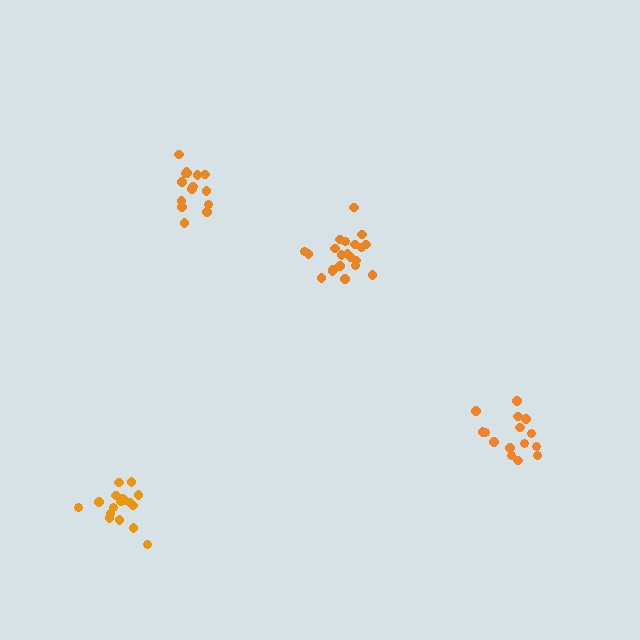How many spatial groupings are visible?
There are 4 spatial groupings.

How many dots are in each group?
Group 1: 15 dots, Group 2: 15 dots, Group 3: 21 dots, Group 4: 17 dots (68 total).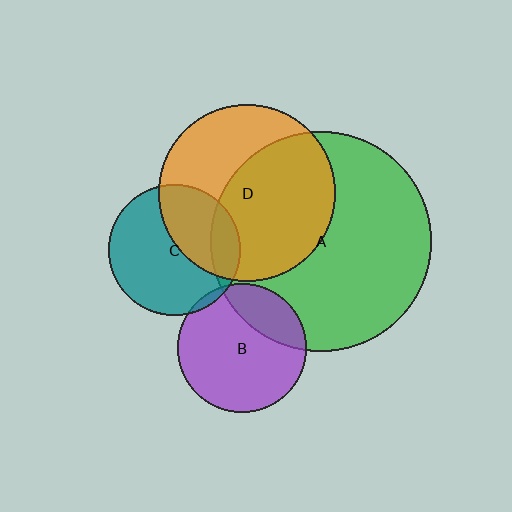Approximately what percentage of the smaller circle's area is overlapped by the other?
Approximately 40%.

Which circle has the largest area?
Circle A (green).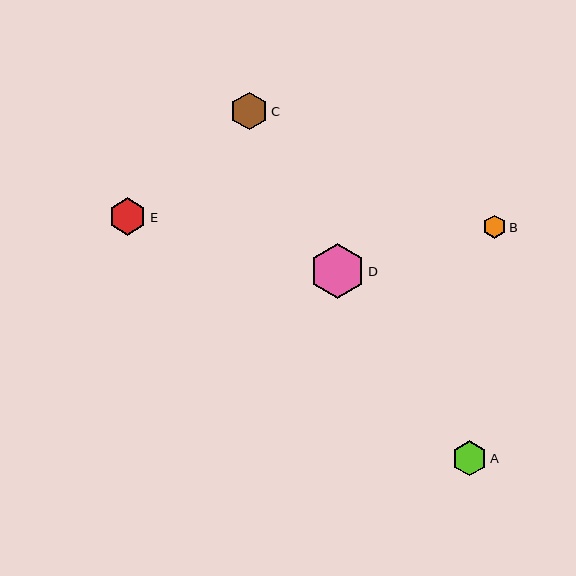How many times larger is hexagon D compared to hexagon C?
Hexagon D is approximately 1.5 times the size of hexagon C.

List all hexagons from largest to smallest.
From largest to smallest: D, E, C, A, B.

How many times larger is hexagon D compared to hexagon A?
Hexagon D is approximately 1.6 times the size of hexagon A.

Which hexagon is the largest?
Hexagon D is the largest with a size of approximately 56 pixels.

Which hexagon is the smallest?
Hexagon B is the smallest with a size of approximately 23 pixels.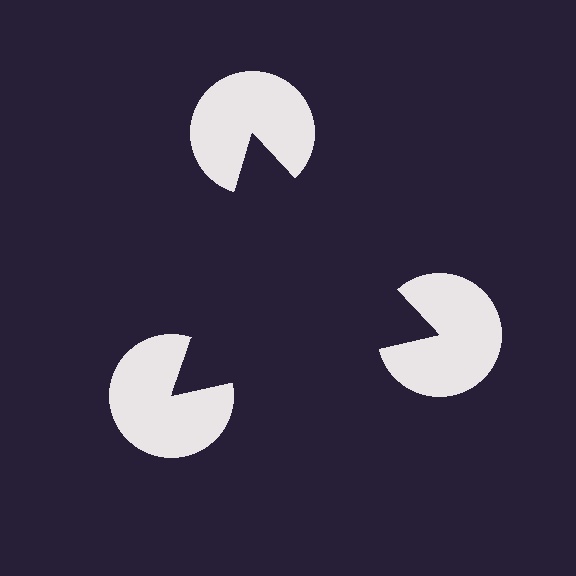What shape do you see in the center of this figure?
An illusory triangle — its edges are inferred from the aligned wedge cuts in the pac-man discs, not physically drawn.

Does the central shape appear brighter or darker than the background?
It typically appears slightly darker than the background, even though no actual brightness change is drawn.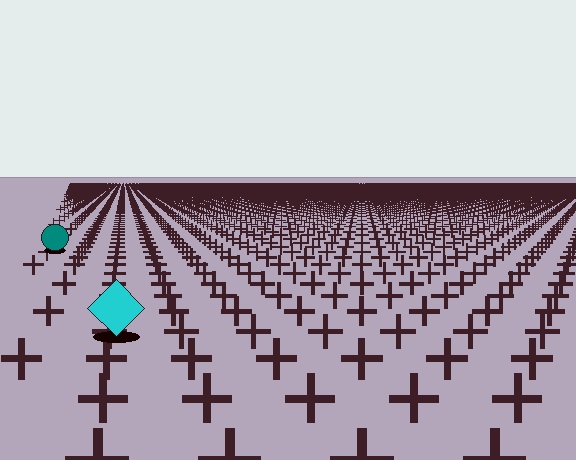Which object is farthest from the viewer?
The teal circle is farthest from the viewer. It appears smaller and the ground texture around it is denser.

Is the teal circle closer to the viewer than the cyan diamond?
No. The cyan diamond is closer — you can tell from the texture gradient: the ground texture is coarser near it.